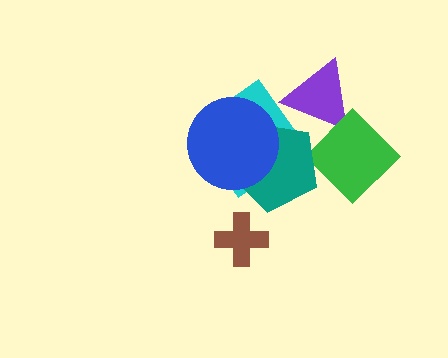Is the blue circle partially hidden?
No, no other shape covers it.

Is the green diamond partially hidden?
Yes, it is partially covered by another shape.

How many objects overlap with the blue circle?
2 objects overlap with the blue circle.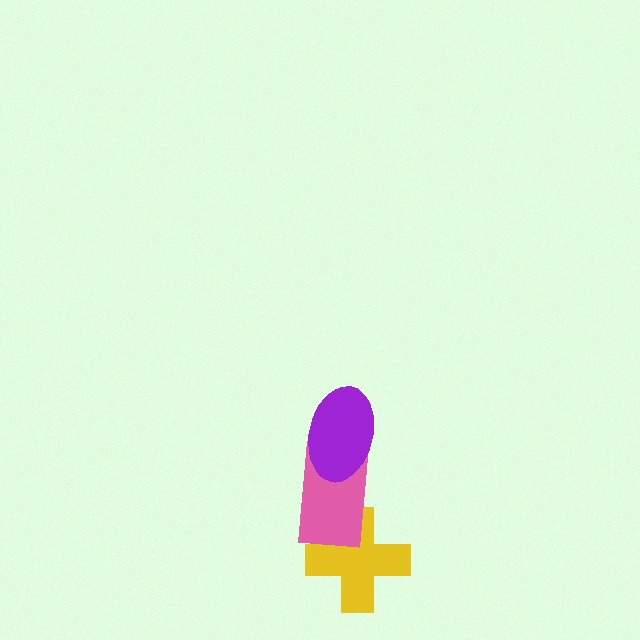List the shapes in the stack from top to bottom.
From top to bottom: the purple ellipse, the pink rectangle, the yellow cross.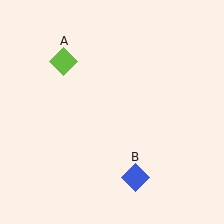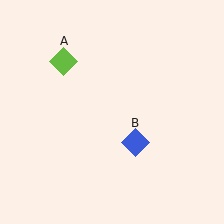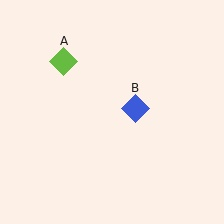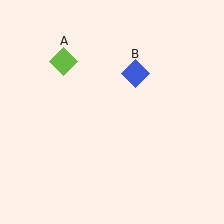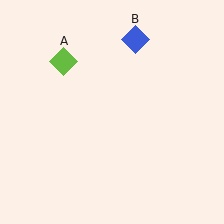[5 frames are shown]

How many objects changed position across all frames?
1 object changed position: blue diamond (object B).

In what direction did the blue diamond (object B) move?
The blue diamond (object B) moved up.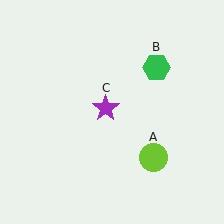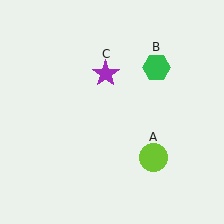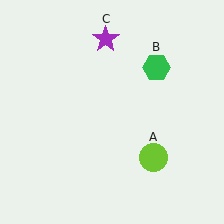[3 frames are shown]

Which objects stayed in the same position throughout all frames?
Lime circle (object A) and green hexagon (object B) remained stationary.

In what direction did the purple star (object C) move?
The purple star (object C) moved up.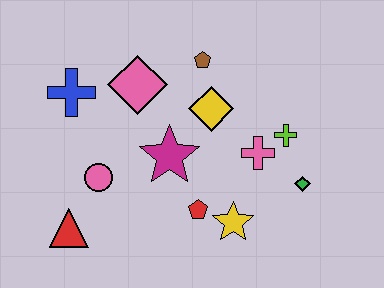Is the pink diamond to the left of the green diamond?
Yes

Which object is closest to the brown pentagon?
The yellow diamond is closest to the brown pentagon.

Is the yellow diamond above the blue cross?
No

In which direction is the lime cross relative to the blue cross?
The lime cross is to the right of the blue cross.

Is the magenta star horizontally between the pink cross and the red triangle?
Yes